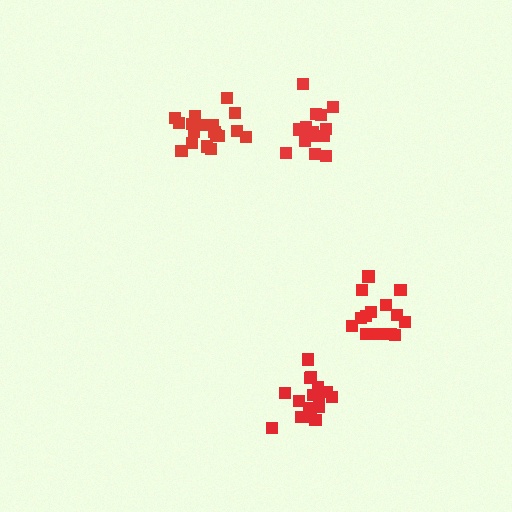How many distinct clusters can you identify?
There are 4 distinct clusters.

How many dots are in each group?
Group 1: 16 dots, Group 2: 15 dots, Group 3: 19 dots, Group 4: 14 dots (64 total).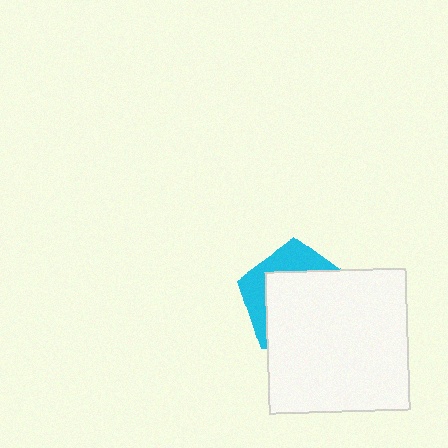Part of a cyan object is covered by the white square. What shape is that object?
It is a pentagon.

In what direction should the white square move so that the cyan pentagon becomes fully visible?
The white square should move toward the lower-right. That is the shortest direction to clear the overlap and leave the cyan pentagon fully visible.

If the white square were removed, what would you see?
You would see the complete cyan pentagon.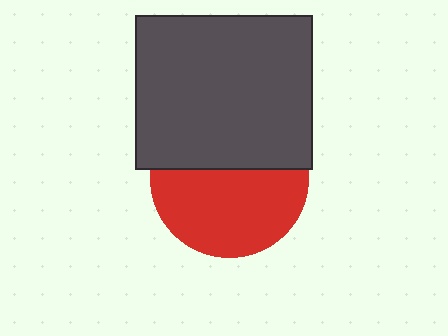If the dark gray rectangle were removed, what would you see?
You would see the complete red circle.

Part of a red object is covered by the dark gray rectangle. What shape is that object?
It is a circle.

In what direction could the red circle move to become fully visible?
The red circle could move down. That would shift it out from behind the dark gray rectangle entirely.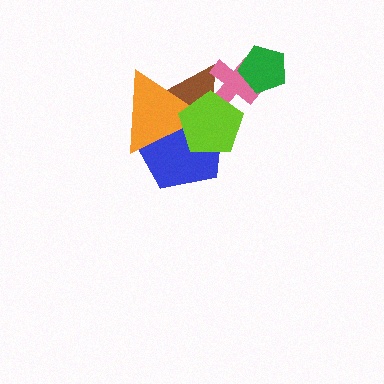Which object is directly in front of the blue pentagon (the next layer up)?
The brown triangle is directly in front of the blue pentagon.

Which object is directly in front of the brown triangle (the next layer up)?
The pink cross is directly in front of the brown triangle.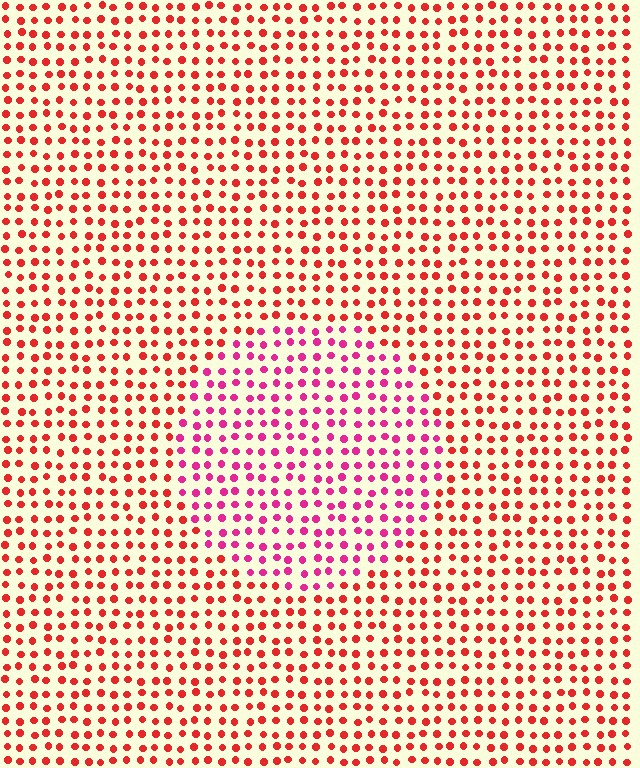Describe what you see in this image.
The image is filled with small red elements in a uniform arrangement. A circle-shaped region is visible where the elements are tinted to a slightly different hue, forming a subtle color boundary.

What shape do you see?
I see a circle.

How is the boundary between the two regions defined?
The boundary is defined purely by a slight shift in hue (about 35 degrees). Spacing, size, and orientation are identical on both sides.